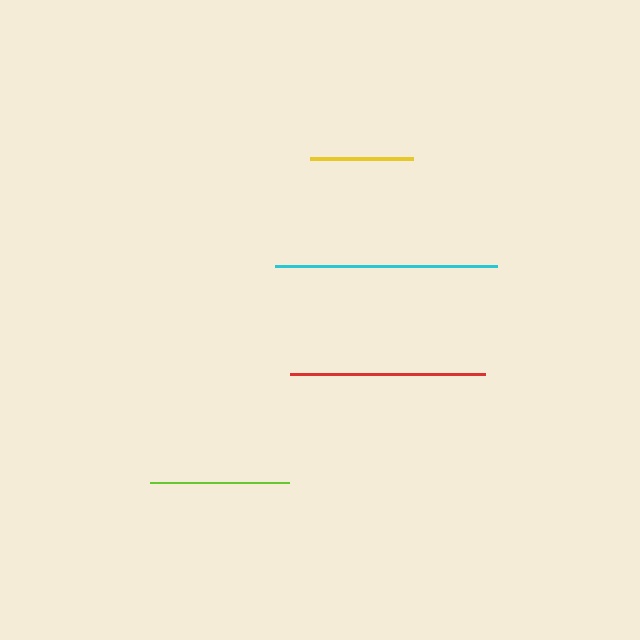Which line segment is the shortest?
The yellow line is the shortest at approximately 103 pixels.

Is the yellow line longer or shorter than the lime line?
The lime line is longer than the yellow line.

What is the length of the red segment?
The red segment is approximately 195 pixels long.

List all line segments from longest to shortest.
From longest to shortest: cyan, red, lime, yellow.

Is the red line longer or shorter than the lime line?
The red line is longer than the lime line.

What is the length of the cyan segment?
The cyan segment is approximately 222 pixels long.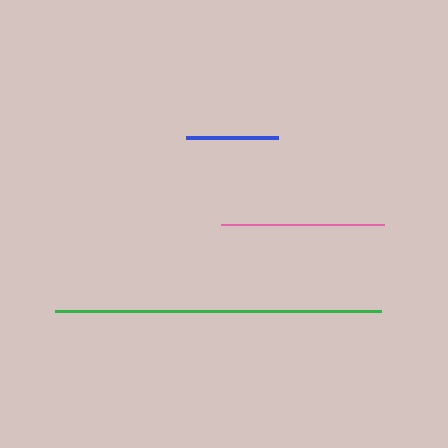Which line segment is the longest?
The green line is the longest at approximately 326 pixels.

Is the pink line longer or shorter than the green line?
The green line is longer than the pink line.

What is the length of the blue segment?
The blue segment is approximately 92 pixels long.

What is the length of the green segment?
The green segment is approximately 326 pixels long.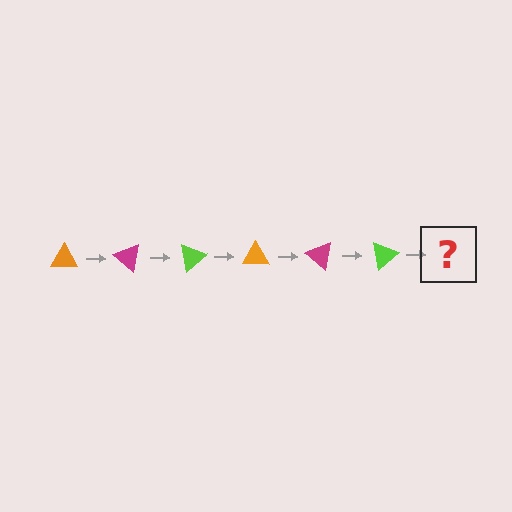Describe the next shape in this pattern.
It should be an orange triangle, rotated 240 degrees from the start.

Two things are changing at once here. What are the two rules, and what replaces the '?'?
The two rules are that it rotates 40 degrees each step and the color cycles through orange, magenta, and lime. The '?' should be an orange triangle, rotated 240 degrees from the start.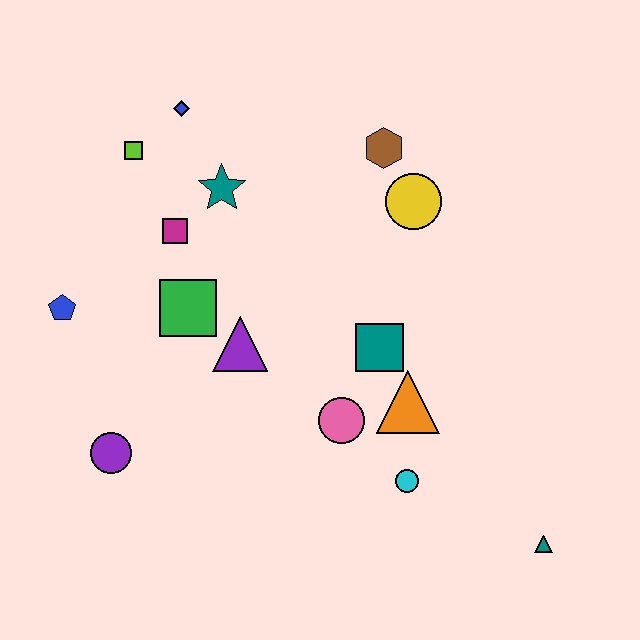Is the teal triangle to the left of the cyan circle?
No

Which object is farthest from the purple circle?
The teal triangle is farthest from the purple circle.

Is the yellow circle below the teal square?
No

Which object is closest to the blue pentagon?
The green square is closest to the blue pentagon.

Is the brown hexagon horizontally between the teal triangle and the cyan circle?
No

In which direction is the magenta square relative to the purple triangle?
The magenta square is above the purple triangle.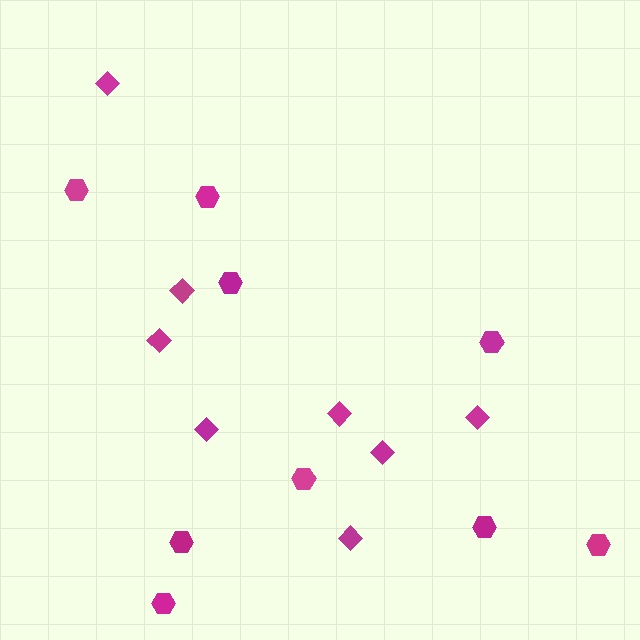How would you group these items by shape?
There are 2 groups: one group of hexagons (9) and one group of diamonds (8).